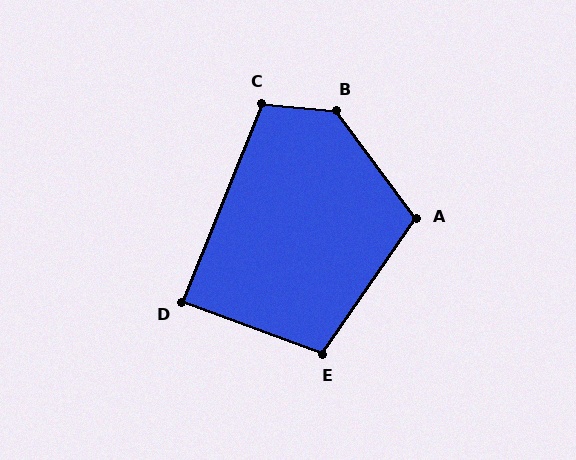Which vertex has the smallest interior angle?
D, at approximately 88 degrees.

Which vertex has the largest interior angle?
B, at approximately 132 degrees.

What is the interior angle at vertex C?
Approximately 107 degrees (obtuse).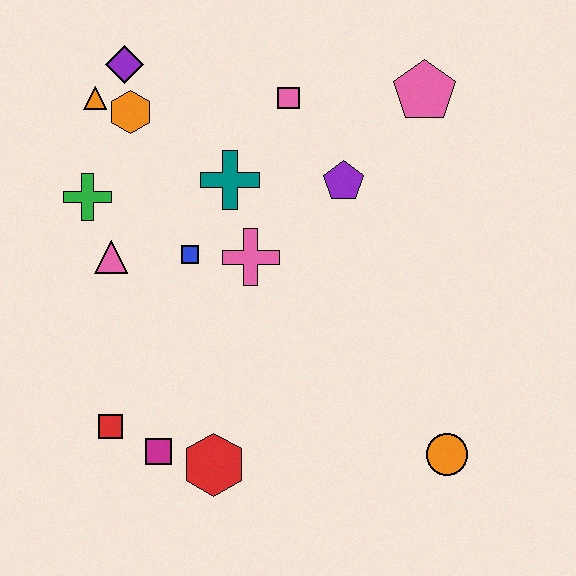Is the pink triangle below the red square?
No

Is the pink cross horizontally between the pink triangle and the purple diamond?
No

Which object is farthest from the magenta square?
The pink pentagon is farthest from the magenta square.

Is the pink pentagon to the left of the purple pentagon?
No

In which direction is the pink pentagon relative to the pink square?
The pink pentagon is to the right of the pink square.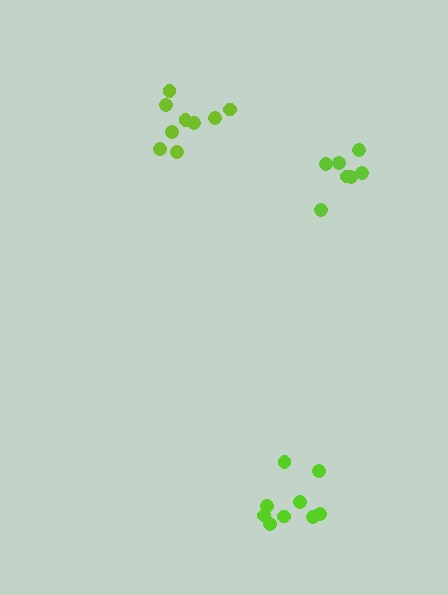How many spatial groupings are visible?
There are 3 spatial groupings.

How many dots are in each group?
Group 1: 9 dots, Group 2: 9 dots, Group 3: 7 dots (25 total).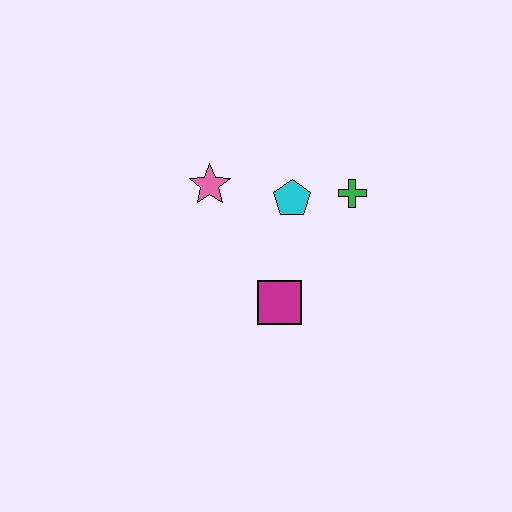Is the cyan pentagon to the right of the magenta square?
Yes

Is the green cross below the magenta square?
No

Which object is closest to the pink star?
The cyan pentagon is closest to the pink star.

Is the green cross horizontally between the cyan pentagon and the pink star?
No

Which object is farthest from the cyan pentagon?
The magenta square is farthest from the cyan pentagon.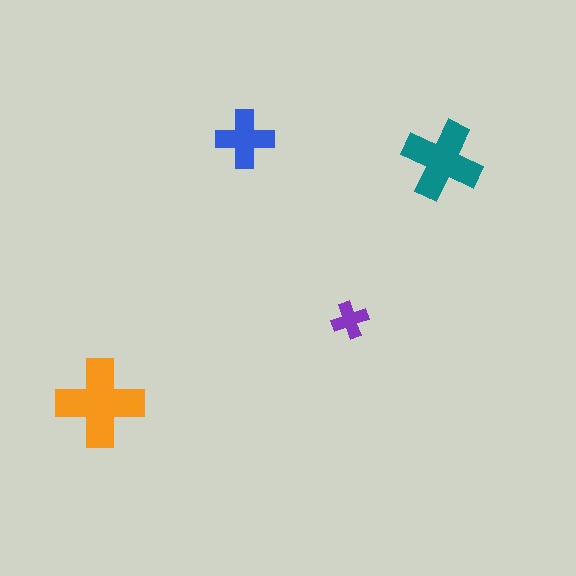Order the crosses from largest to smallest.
the orange one, the teal one, the blue one, the purple one.